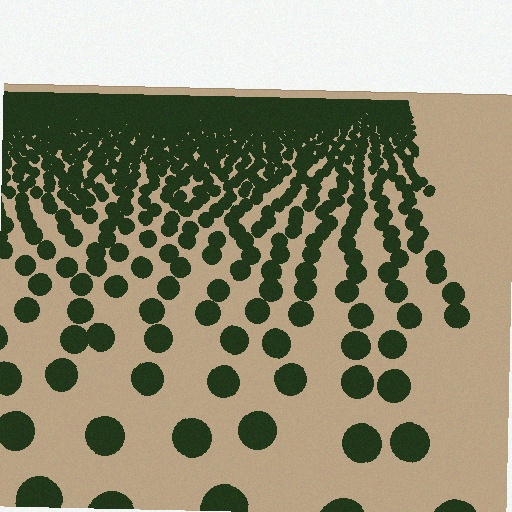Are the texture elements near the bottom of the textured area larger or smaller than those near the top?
Larger. Near the bottom, elements are closer to the viewer and appear at a bigger on-screen size.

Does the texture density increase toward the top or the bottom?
Density increases toward the top.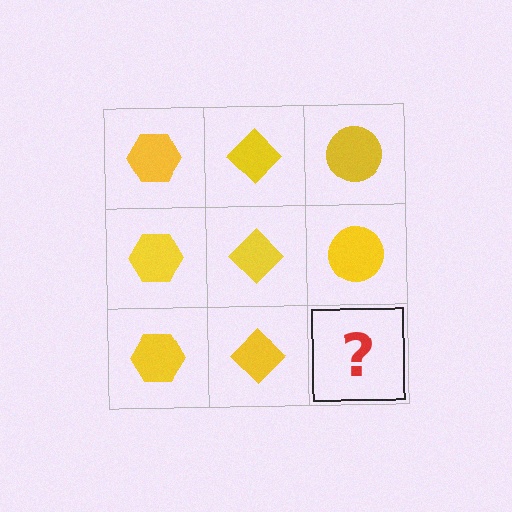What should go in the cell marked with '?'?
The missing cell should contain a yellow circle.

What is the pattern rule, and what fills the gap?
The rule is that each column has a consistent shape. The gap should be filled with a yellow circle.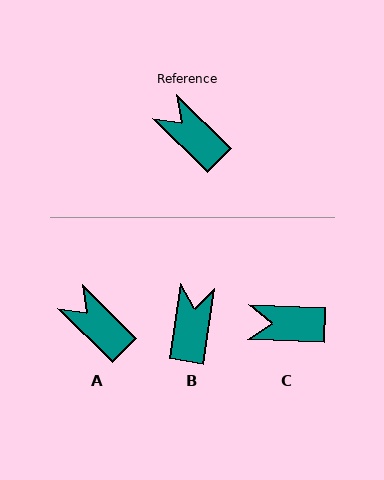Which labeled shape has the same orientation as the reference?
A.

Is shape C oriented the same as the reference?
No, it is off by about 43 degrees.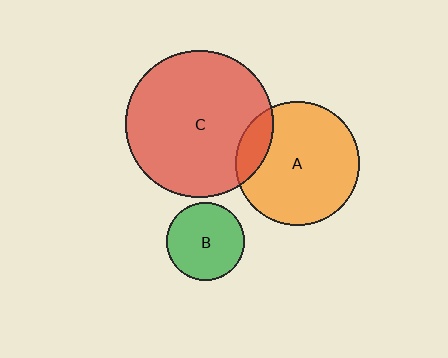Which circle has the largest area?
Circle C (red).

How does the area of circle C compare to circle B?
Approximately 3.6 times.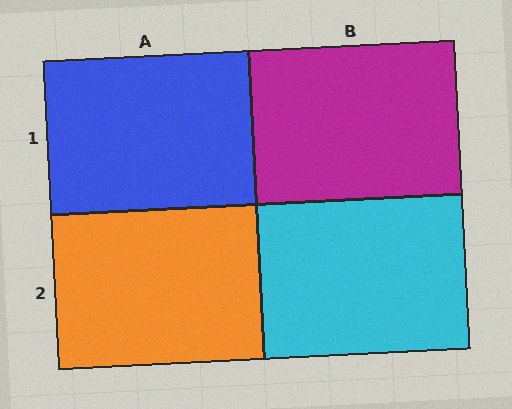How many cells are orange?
1 cell is orange.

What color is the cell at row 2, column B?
Cyan.